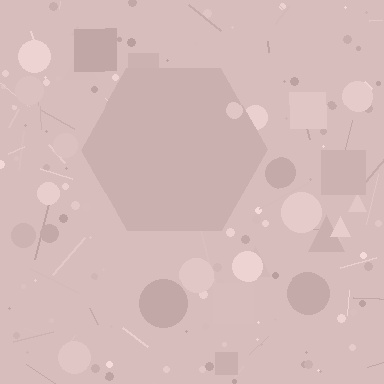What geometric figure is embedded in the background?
A hexagon is embedded in the background.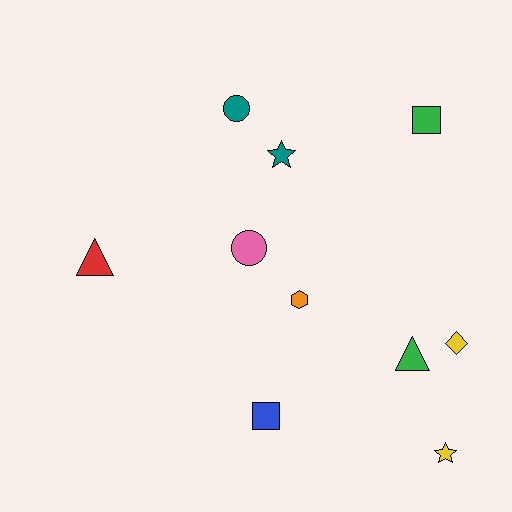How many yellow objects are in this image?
There are 2 yellow objects.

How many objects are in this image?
There are 10 objects.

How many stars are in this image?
There are 2 stars.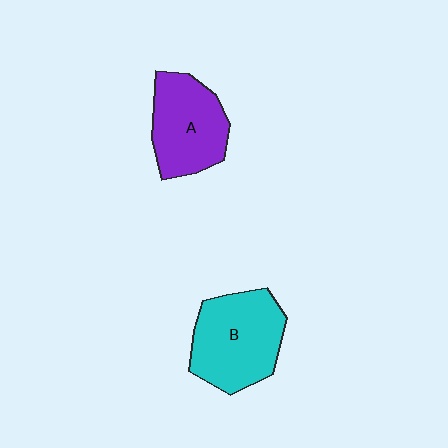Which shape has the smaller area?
Shape A (purple).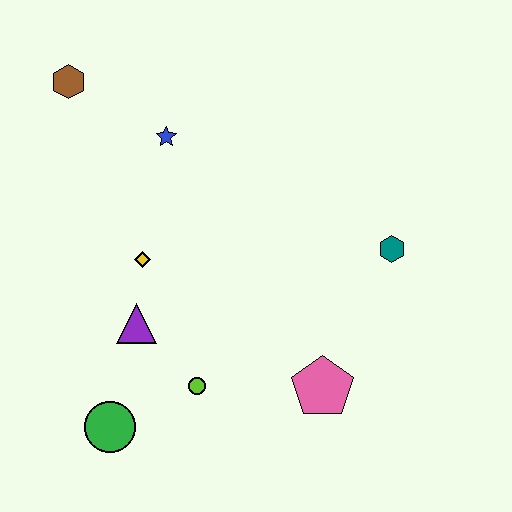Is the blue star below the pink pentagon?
No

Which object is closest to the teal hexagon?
The pink pentagon is closest to the teal hexagon.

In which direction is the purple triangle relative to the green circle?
The purple triangle is above the green circle.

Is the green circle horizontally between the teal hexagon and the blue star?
No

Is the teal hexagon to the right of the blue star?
Yes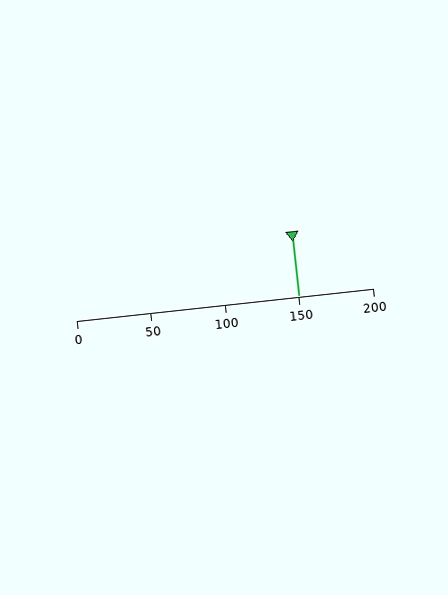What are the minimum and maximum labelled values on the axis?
The axis runs from 0 to 200.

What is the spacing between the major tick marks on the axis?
The major ticks are spaced 50 apart.